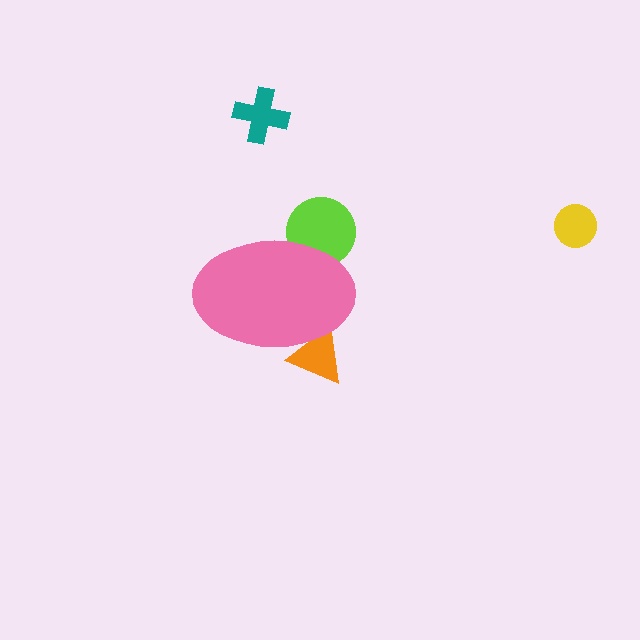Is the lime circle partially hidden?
Yes, the lime circle is partially hidden behind the pink ellipse.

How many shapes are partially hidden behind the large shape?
2 shapes are partially hidden.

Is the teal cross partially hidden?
No, the teal cross is fully visible.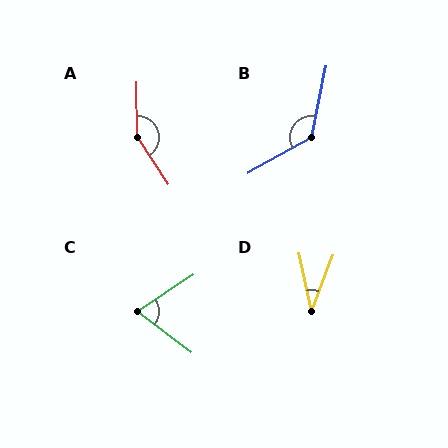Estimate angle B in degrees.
Approximately 131 degrees.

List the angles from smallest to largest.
D (33°), C (71°), B (131°), A (147°).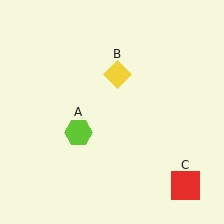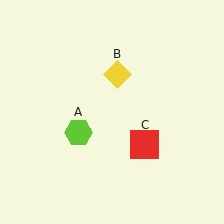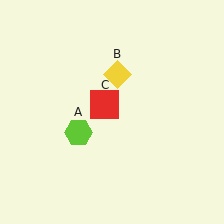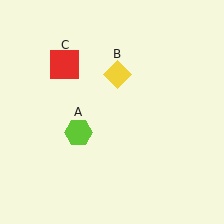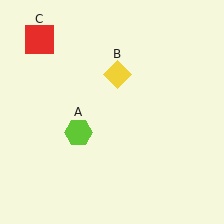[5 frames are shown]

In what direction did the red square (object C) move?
The red square (object C) moved up and to the left.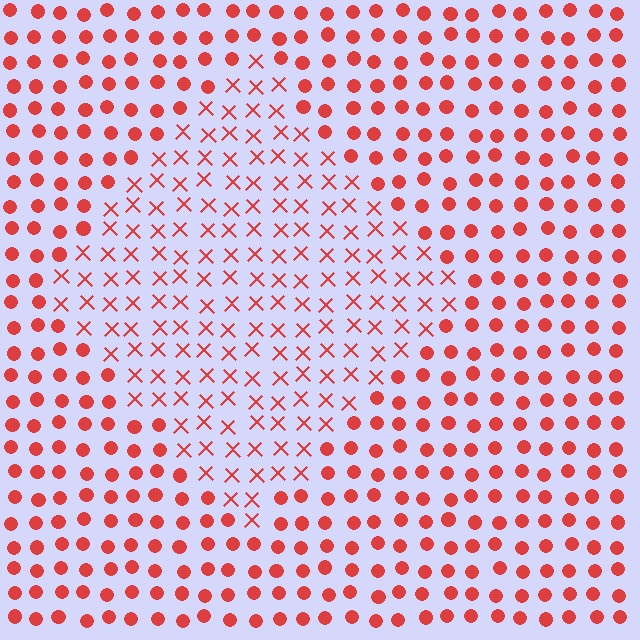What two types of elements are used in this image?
The image uses X marks inside the diamond region and circles outside it.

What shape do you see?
I see a diamond.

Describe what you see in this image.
The image is filled with small red elements arranged in a uniform grid. A diamond-shaped region contains X marks, while the surrounding area contains circles. The boundary is defined purely by the change in element shape.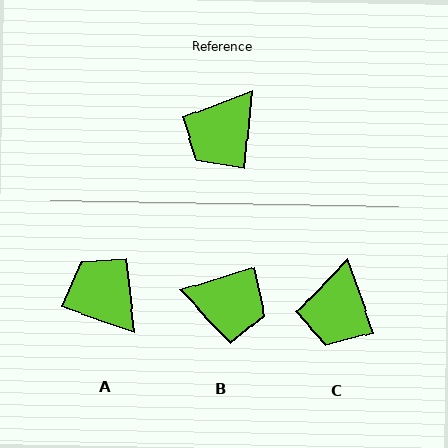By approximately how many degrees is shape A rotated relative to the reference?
Approximately 104 degrees clockwise.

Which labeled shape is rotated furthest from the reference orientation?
B, about 113 degrees away.